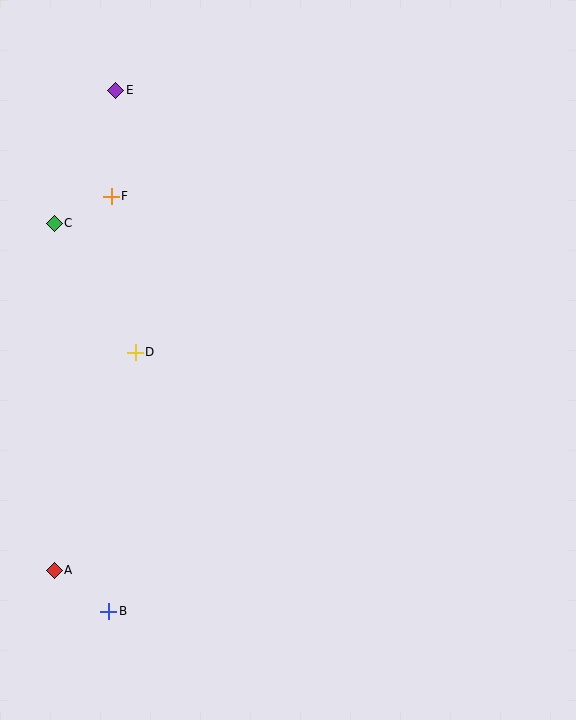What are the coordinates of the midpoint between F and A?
The midpoint between F and A is at (83, 383).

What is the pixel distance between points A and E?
The distance between A and E is 484 pixels.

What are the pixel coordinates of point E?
Point E is at (116, 90).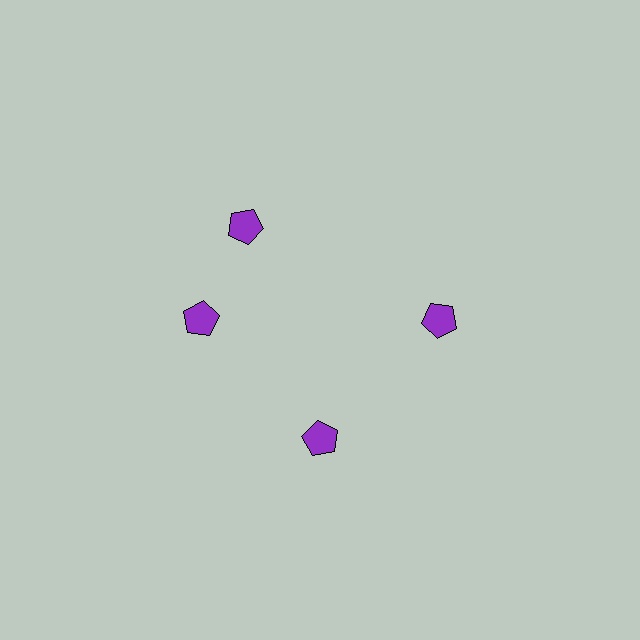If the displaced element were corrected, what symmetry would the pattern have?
It would have 4-fold rotational symmetry — the pattern would map onto itself every 90 degrees.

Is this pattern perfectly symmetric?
No. The 4 purple pentagons are arranged in a ring, but one element near the 12 o'clock position is rotated out of alignment along the ring, breaking the 4-fold rotational symmetry.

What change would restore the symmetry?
The symmetry would be restored by rotating it back into even spacing with its neighbors so that all 4 pentagons sit at equal angles and equal distance from the center.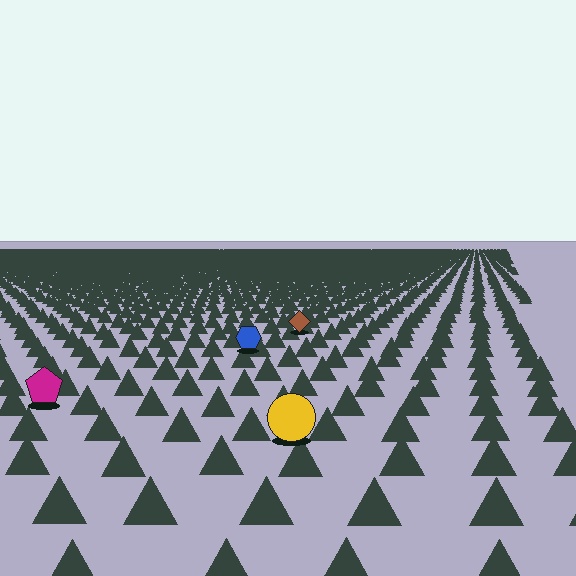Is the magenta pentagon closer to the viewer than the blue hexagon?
Yes. The magenta pentagon is closer — you can tell from the texture gradient: the ground texture is coarser near it.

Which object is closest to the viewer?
The yellow circle is closest. The texture marks near it are larger and more spread out.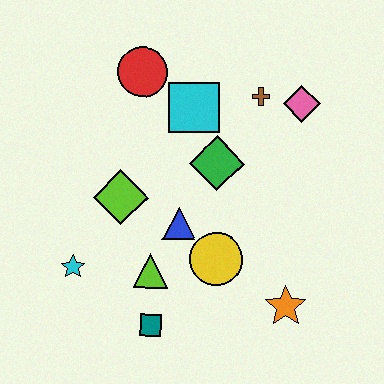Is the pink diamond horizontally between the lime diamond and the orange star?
No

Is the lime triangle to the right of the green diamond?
No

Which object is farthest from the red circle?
The orange star is farthest from the red circle.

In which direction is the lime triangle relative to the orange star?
The lime triangle is to the left of the orange star.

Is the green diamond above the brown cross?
No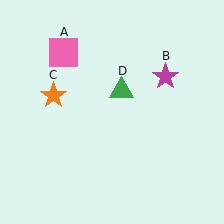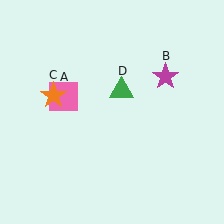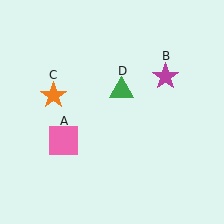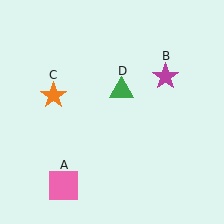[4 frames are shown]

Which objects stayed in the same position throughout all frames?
Magenta star (object B) and orange star (object C) and green triangle (object D) remained stationary.